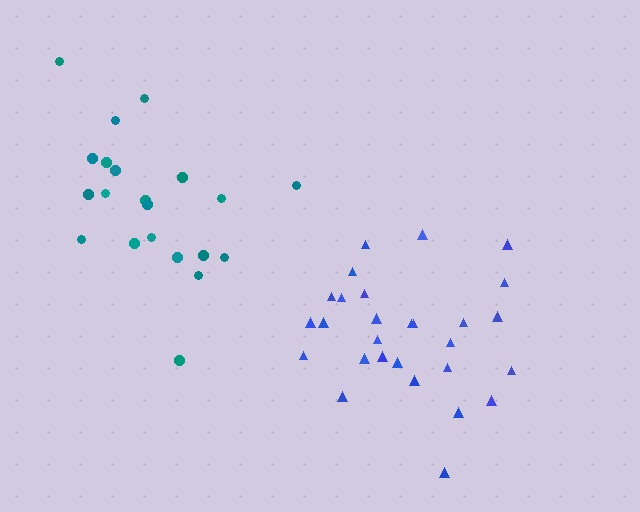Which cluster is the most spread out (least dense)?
Teal.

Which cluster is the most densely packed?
Blue.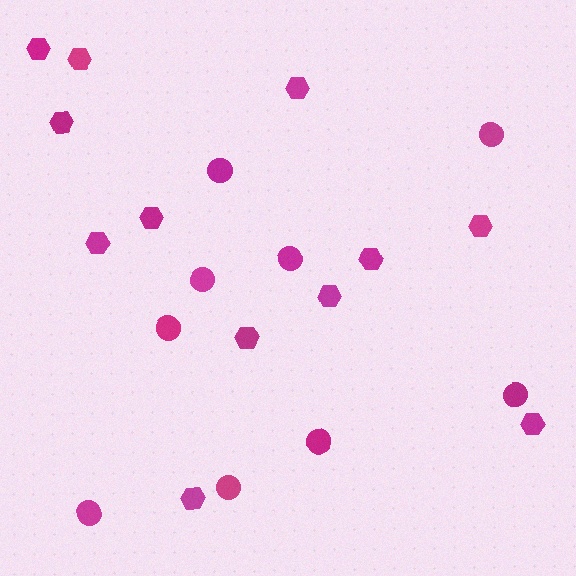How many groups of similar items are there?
There are 2 groups: one group of hexagons (12) and one group of circles (9).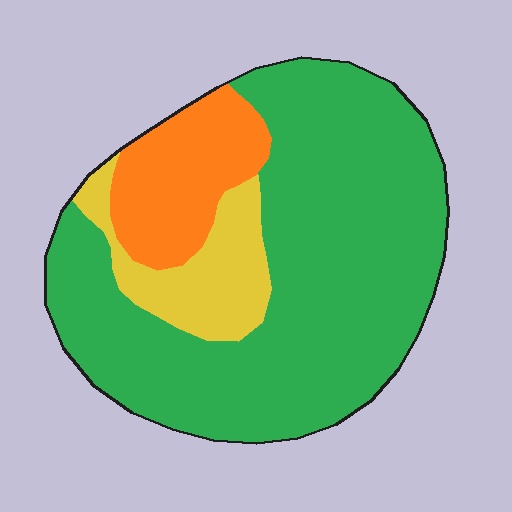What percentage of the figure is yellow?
Yellow covers around 15% of the figure.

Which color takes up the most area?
Green, at roughly 70%.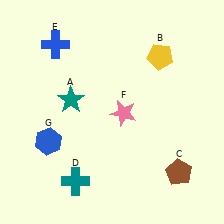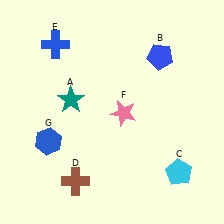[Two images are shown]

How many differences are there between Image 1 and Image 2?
There are 3 differences between the two images.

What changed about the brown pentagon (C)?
In Image 1, C is brown. In Image 2, it changed to cyan.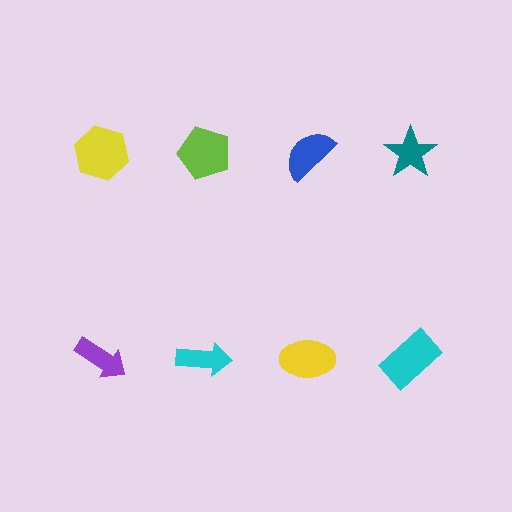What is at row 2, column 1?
A purple arrow.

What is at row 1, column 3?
A blue semicircle.